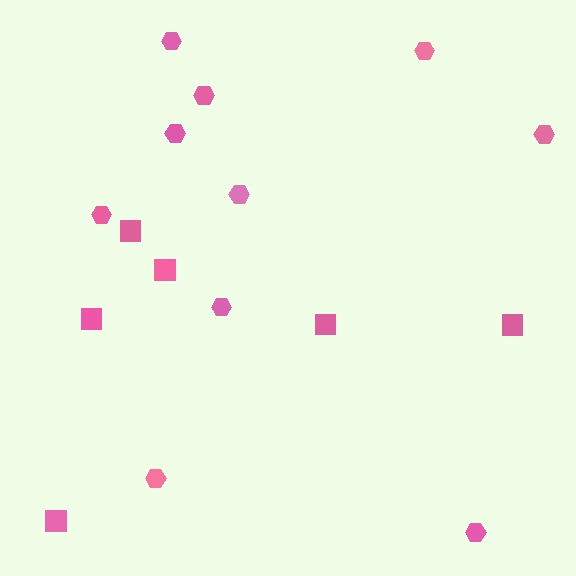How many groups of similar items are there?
There are 2 groups: one group of squares (6) and one group of hexagons (10).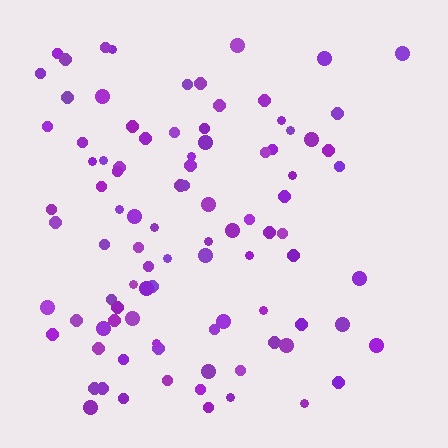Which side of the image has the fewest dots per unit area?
The right.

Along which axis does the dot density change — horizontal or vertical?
Horizontal.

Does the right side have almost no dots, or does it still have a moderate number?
Still a moderate number, just noticeably fewer than the left.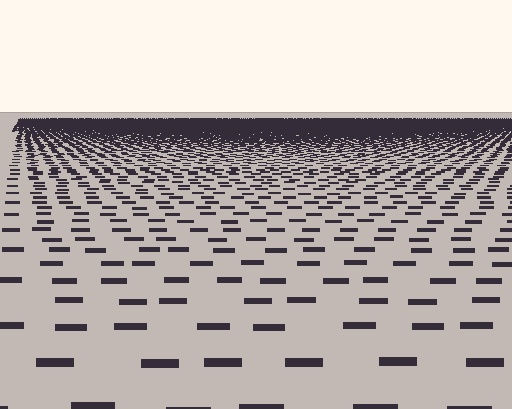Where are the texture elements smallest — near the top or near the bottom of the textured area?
Near the top.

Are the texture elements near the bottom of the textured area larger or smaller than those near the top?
Larger. Near the bottom, elements are closer to the viewer and appear at a bigger on-screen size.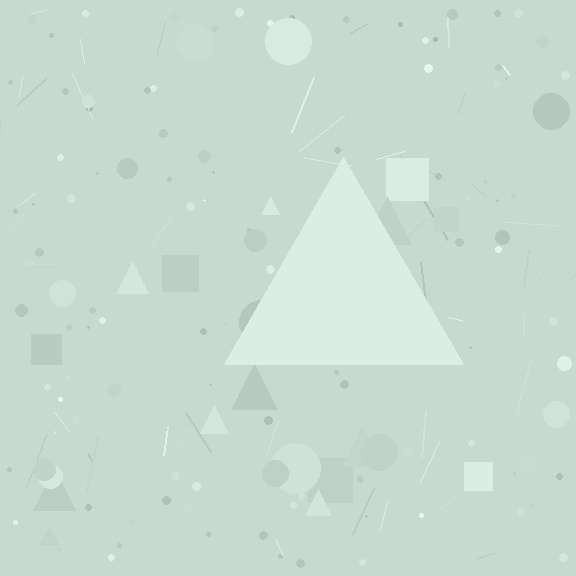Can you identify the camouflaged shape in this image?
The camouflaged shape is a triangle.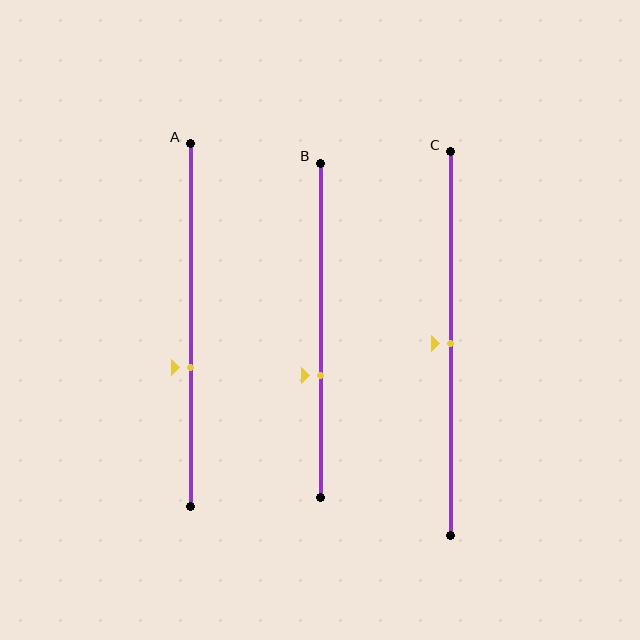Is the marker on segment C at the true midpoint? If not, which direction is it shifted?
Yes, the marker on segment C is at the true midpoint.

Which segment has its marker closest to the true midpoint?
Segment C has its marker closest to the true midpoint.